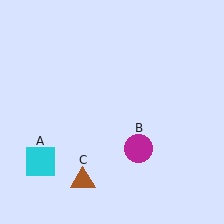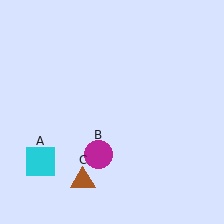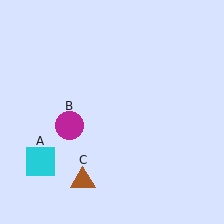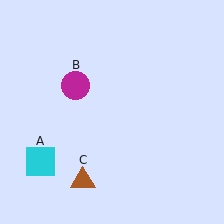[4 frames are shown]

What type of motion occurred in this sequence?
The magenta circle (object B) rotated clockwise around the center of the scene.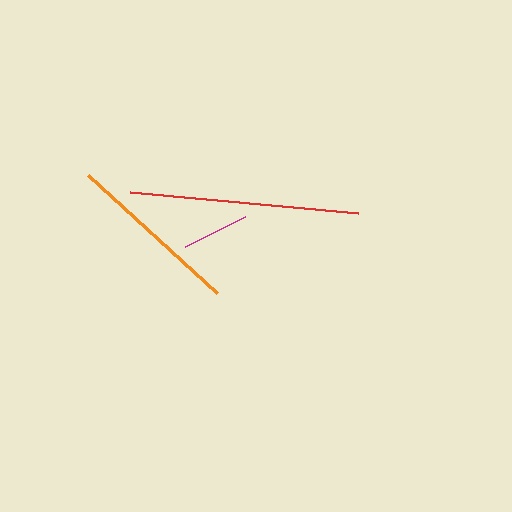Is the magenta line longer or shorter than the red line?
The red line is longer than the magenta line.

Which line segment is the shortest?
The magenta line is the shortest at approximately 67 pixels.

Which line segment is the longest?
The red line is the longest at approximately 229 pixels.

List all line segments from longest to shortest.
From longest to shortest: red, orange, magenta.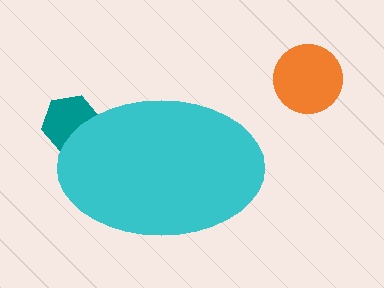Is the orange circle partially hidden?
No, the orange circle is fully visible.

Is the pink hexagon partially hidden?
No, the pink hexagon is fully visible.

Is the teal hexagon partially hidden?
Yes, the teal hexagon is partially hidden behind the cyan ellipse.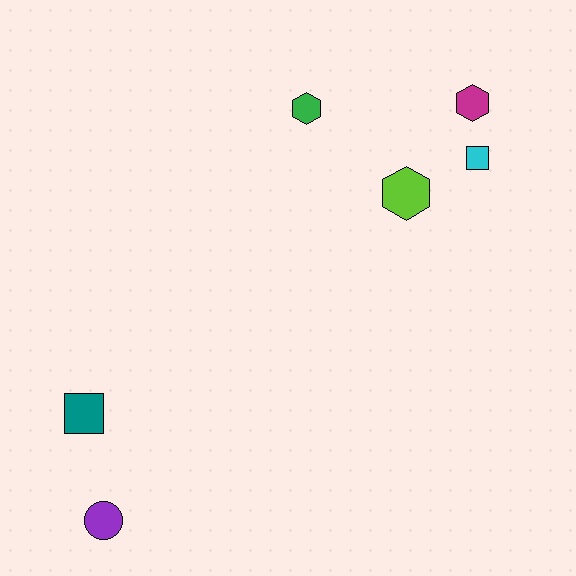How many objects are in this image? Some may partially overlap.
There are 6 objects.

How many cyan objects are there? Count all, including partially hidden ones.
There is 1 cyan object.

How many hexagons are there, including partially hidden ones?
There are 3 hexagons.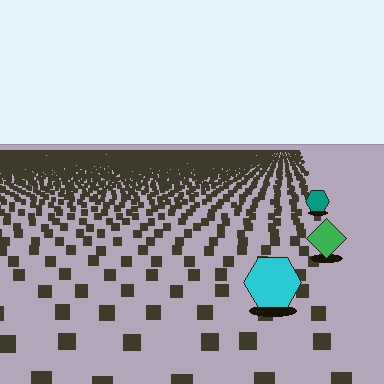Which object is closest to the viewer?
The cyan hexagon is closest. The texture marks near it are larger and more spread out.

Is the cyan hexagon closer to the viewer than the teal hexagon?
Yes. The cyan hexagon is closer — you can tell from the texture gradient: the ground texture is coarser near it.